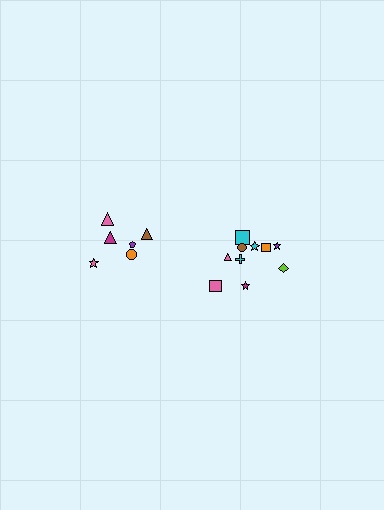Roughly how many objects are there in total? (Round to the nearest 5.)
Roughly 15 objects in total.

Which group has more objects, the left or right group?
The right group.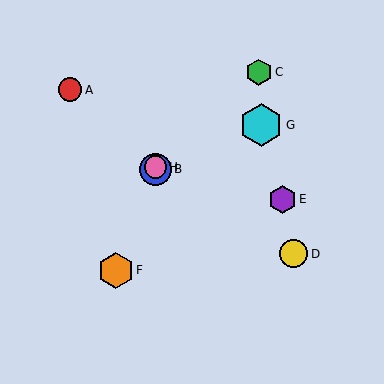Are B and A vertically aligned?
No, B is at x≈155 and A is at x≈70.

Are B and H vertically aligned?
Yes, both are at x≈155.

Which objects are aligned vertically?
Objects B, H are aligned vertically.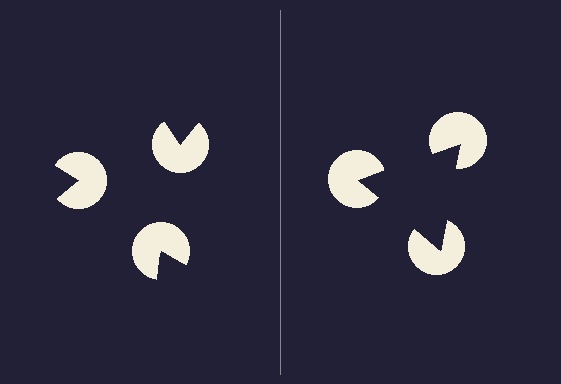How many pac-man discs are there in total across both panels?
6 — 3 on each side.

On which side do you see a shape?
An illusory triangle appears on the right side. On the left side the wedge cuts are rotated, so no coherent shape forms.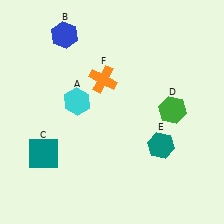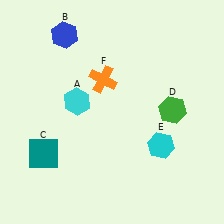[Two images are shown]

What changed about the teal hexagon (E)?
In Image 1, E is teal. In Image 2, it changed to cyan.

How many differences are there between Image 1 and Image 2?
There is 1 difference between the two images.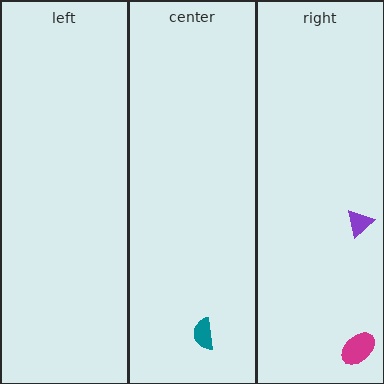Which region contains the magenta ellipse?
The right region.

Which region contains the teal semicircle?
The center region.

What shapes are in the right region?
The magenta ellipse, the purple triangle.